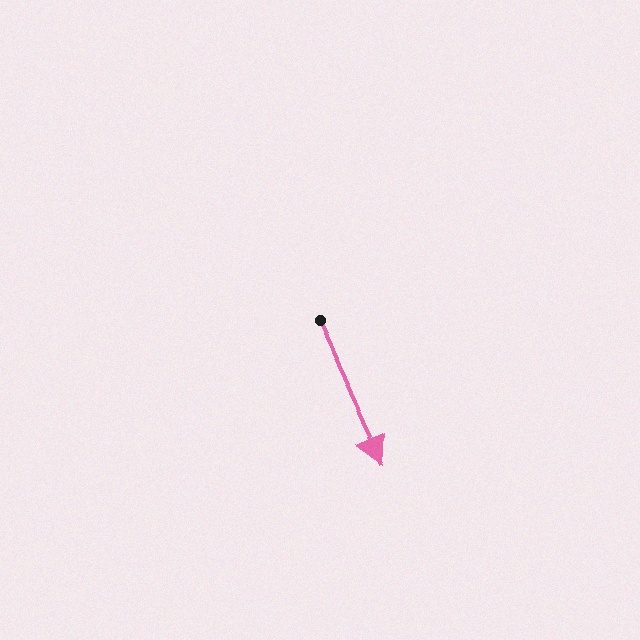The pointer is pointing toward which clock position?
Roughly 5 o'clock.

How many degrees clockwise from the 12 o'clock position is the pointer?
Approximately 155 degrees.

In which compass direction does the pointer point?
Southeast.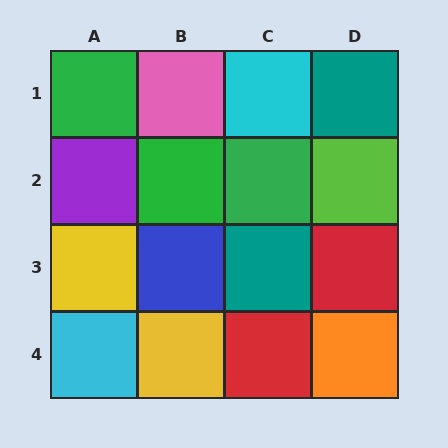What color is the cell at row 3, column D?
Red.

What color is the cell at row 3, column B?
Blue.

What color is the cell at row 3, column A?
Yellow.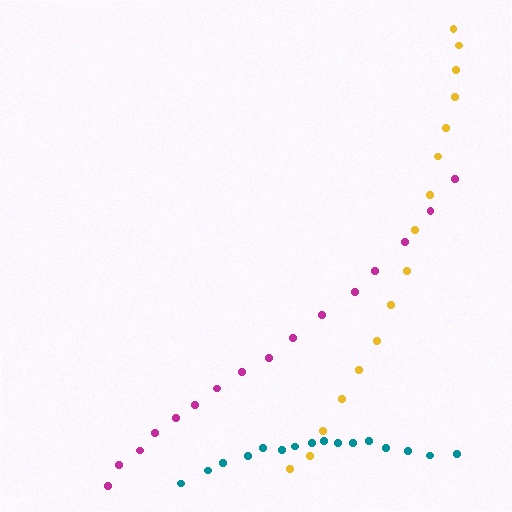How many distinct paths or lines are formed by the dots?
There are 3 distinct paths.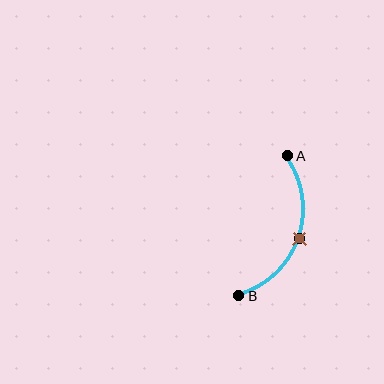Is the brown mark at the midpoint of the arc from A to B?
Yes. The brown mark lies on the arc at equal arc-length from both A and B — it is the arc midpoint.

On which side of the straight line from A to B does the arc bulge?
The arc bulges to the right of the straight line connecting A and B.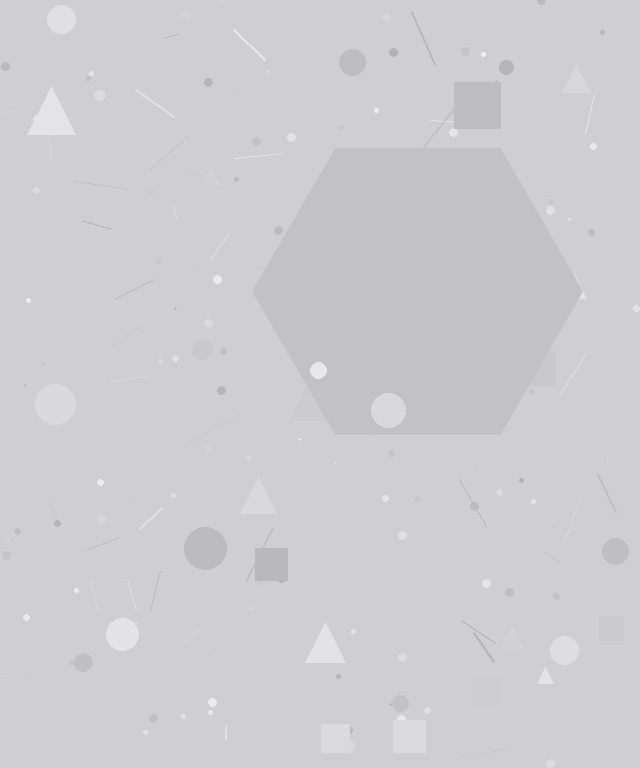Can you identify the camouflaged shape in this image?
The camouflaged shape is a hexagon.